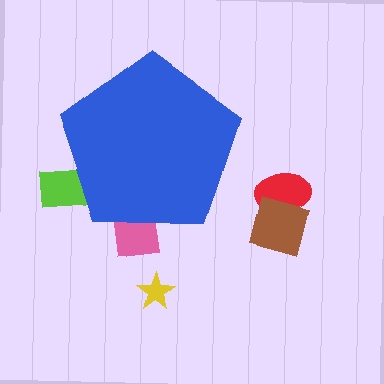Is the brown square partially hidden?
No, the brown square is fully visible.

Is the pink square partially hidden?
Yes, the pink square is partially hidden behind the blue pentagon.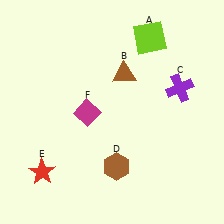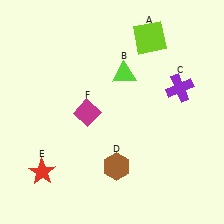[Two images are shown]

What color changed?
The triangle (B) changed from brown in Image 1 to lime in Image 2.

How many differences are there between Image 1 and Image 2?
There is 1 difference between the two images.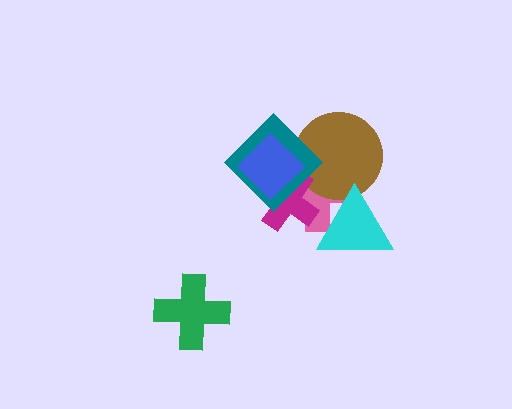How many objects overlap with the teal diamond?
4 objects overlap with the teal diamond.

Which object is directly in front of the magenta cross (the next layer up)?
The teal diamond is directly in front of the magenta cross.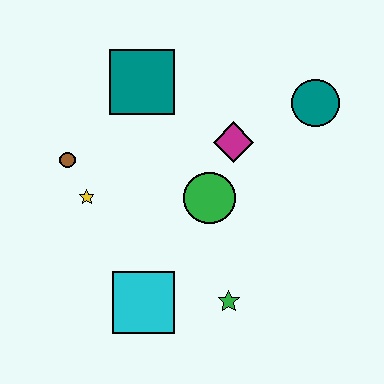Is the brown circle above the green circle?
Yes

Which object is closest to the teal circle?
The magenta diamond is closest to the teal circle.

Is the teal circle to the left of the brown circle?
No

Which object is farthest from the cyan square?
The teal circle is farthest from the cyan square.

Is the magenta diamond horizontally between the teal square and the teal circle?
Yes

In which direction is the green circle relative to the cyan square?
The green circle is above the cyan square.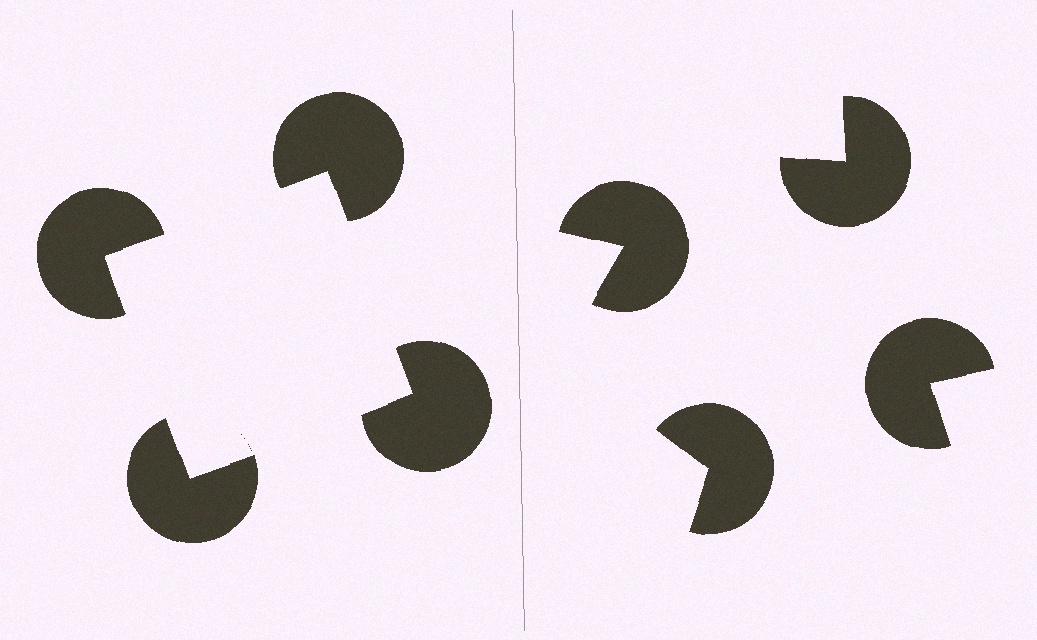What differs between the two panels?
The pac-man discs are positioned identically on both sides; only the wedge orientations differ. On the left they align to a square; on the right they are misaligned.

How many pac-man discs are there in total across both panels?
8 — 4 on each side.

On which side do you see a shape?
An illusory square appears on the left side. On the right side the wedge cuts are rotated, so no coherent shape forms.